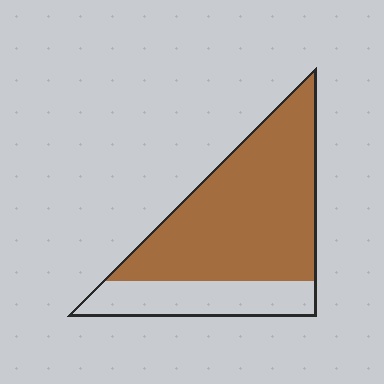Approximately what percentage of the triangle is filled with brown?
Approximately 75%.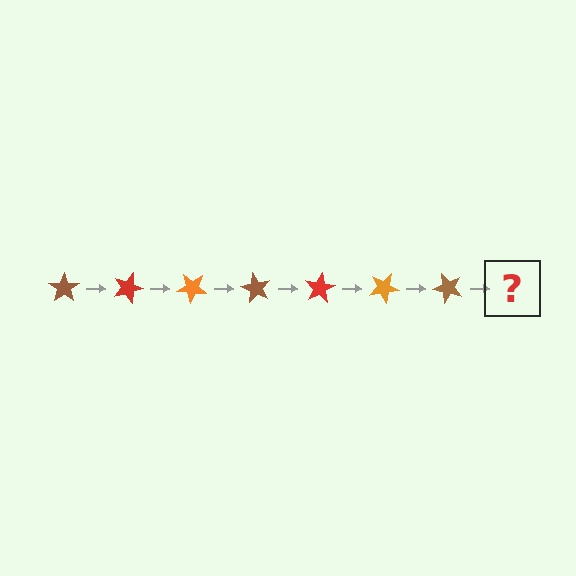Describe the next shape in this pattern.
It should be a red star, rotated 140 degrees from the start.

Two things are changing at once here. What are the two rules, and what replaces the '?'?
The two rules are that it rotates 20 degrees each step and the color cycles through brown, red, and orange. The '?' should be a red star, rotated 140 degrees from the start.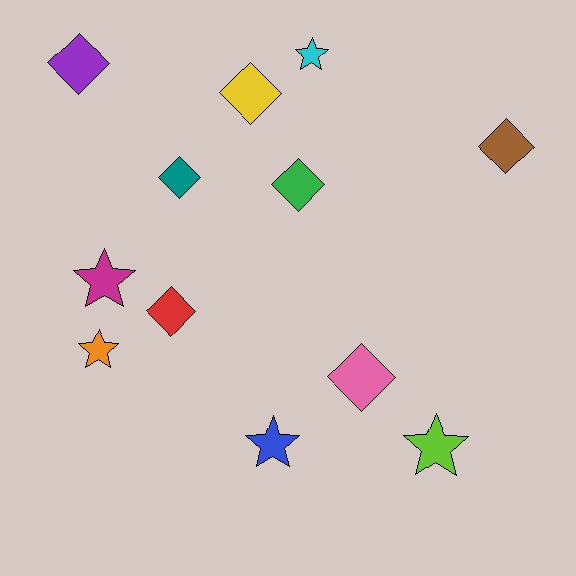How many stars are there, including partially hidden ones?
There are 5 stars.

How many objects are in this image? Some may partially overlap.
There are 12 objects.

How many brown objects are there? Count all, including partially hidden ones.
There is 1 brown object.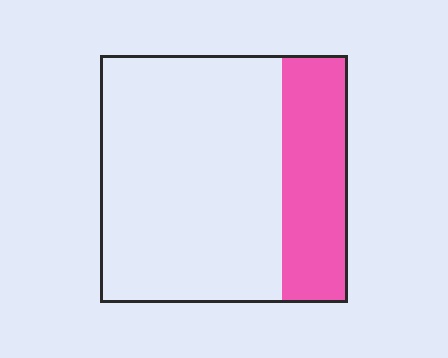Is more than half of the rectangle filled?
No.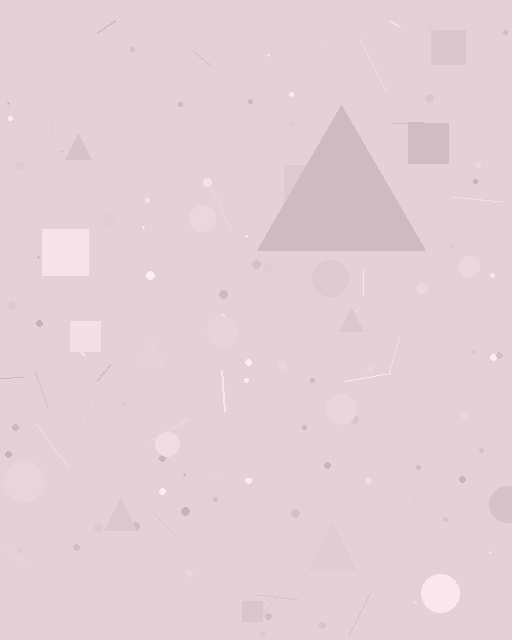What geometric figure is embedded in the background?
A triangle is embedded in the background.